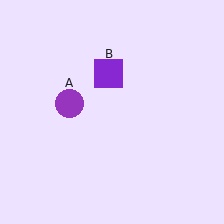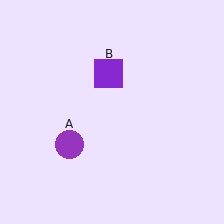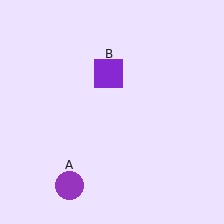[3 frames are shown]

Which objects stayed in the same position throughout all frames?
Purple square (object B) remained stationary.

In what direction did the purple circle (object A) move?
The purple circle (object A) moved down.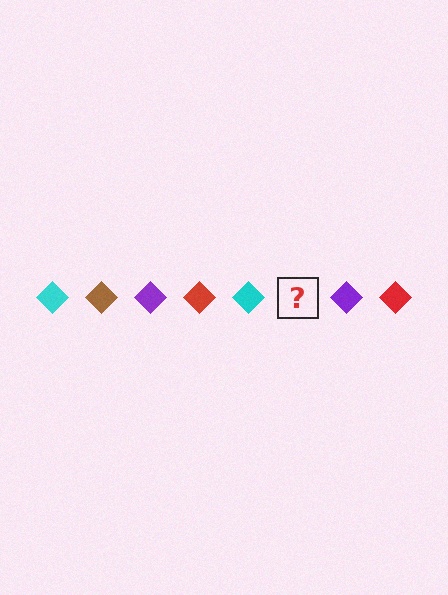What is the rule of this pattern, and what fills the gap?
The rule is that the pattern cycles through cyan, brown, purple, red diamonds. The gap should be filled with a brown diamond.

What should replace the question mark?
The question mark should be replaced with a brown diamond.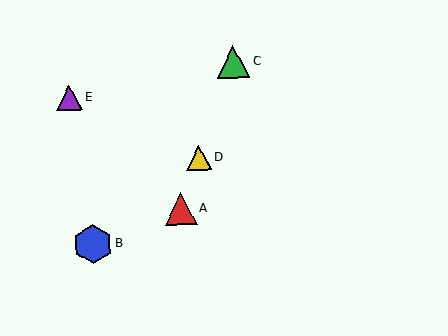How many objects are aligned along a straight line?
3 objects (A, C, D) are aligned along a straight line.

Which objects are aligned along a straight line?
Objects A, C, D are aligned along a straight line.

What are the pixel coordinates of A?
Object A is at (180, 209).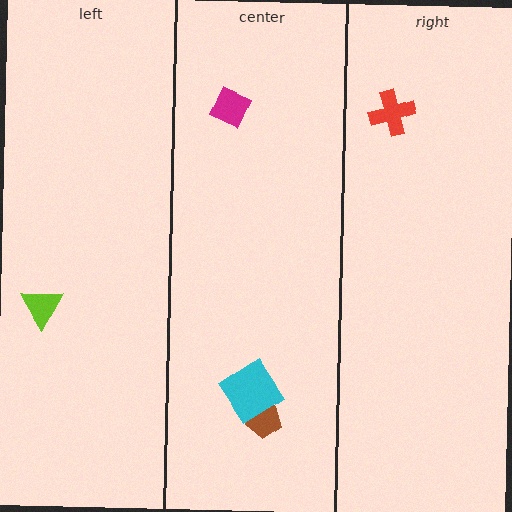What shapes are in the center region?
The brown pentagon, the magenta diamond, the cyan diamond.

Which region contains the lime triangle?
The left region.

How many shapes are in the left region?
1.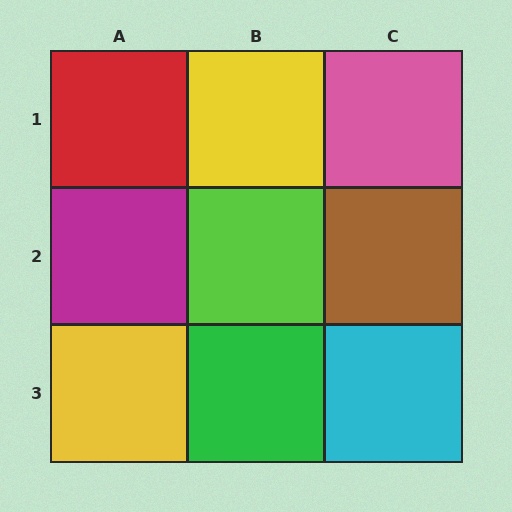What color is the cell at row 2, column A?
Magenta.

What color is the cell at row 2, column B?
Lime.